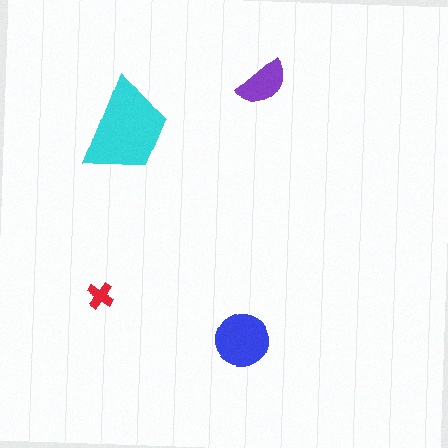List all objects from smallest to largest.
The red cross, the purple semicircle, the blue circle, the cyan trapezoid.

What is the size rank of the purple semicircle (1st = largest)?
3rd.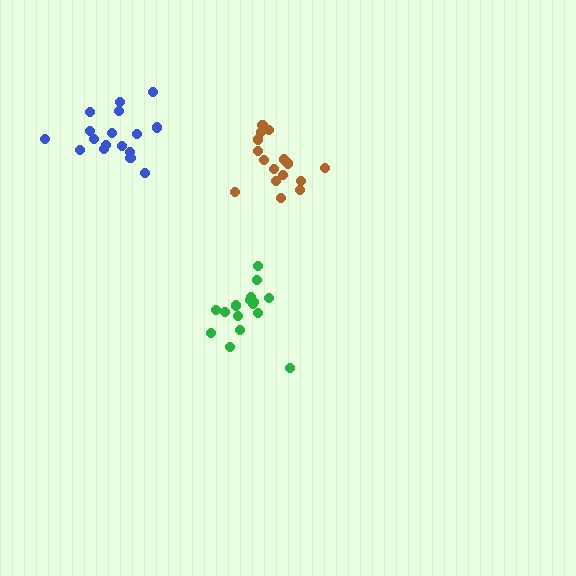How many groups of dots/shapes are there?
There are 3 groups.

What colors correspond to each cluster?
The clusters are colored: green, blue, brown.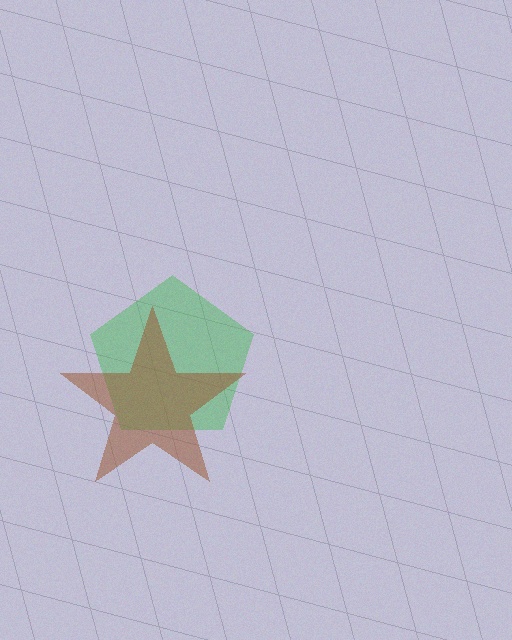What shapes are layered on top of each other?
The layered shapes are: a green pentagon, a brown star.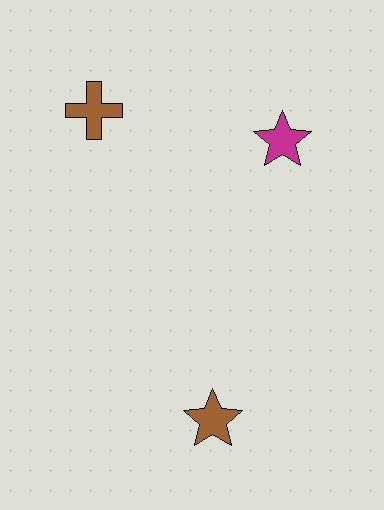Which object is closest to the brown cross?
The magenta star is closest to the brown cross.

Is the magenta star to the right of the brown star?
Yes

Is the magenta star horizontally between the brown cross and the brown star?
No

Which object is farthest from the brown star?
The brown cross is farthest from the brown star.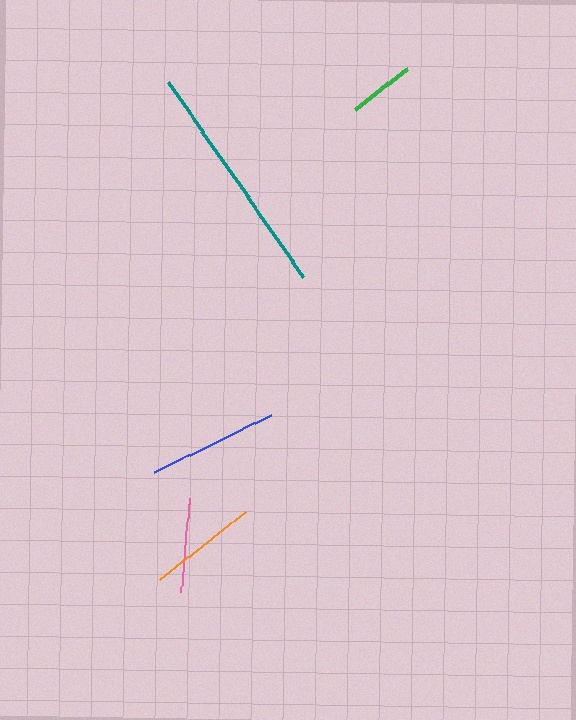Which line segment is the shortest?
The green line is the shortest at approximately 66 pixels.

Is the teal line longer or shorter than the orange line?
The teal line is longer than the orange line.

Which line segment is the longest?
The teal line is the longest at approximately 236 pixels.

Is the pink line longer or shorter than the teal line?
The teal line is longer than the pink line.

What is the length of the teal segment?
The teal segment is approximately 236 pixels long.